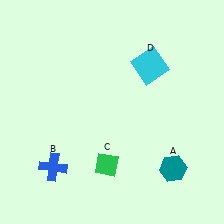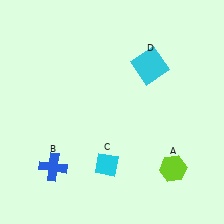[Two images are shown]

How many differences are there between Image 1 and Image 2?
There are 2 differences between the two images.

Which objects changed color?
A changed from teal to lime. C changed from green to cyan.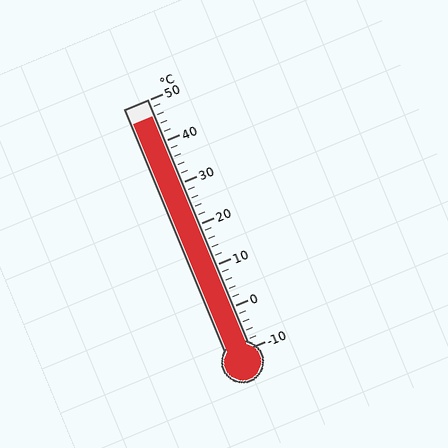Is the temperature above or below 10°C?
The temperature is above 10°C.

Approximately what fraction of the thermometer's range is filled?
The thermometer is filled to approximately 95% of its range.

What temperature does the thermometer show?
The thermometer shows approximately 46°C.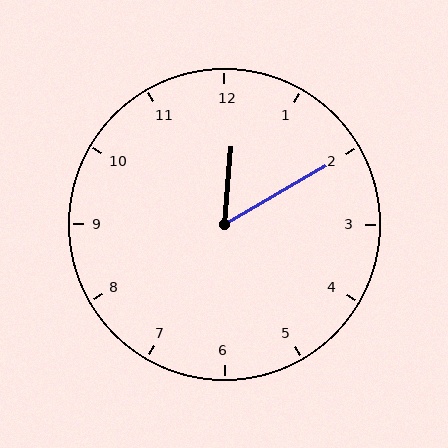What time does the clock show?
12:10.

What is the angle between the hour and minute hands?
Approximately 55 degrees.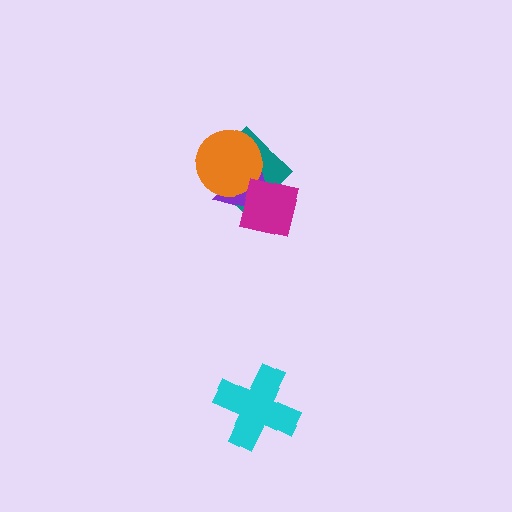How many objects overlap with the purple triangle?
3 objects overlap with the purple triangle.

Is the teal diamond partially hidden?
Yes, it is partially covered by another shape.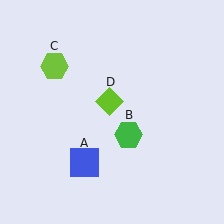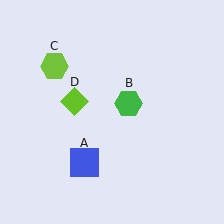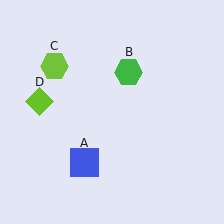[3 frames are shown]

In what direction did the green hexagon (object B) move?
The green hexagon (object B) moved up.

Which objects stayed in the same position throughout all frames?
Blue square (object A) and lime hexagon (object C) remained stationary.